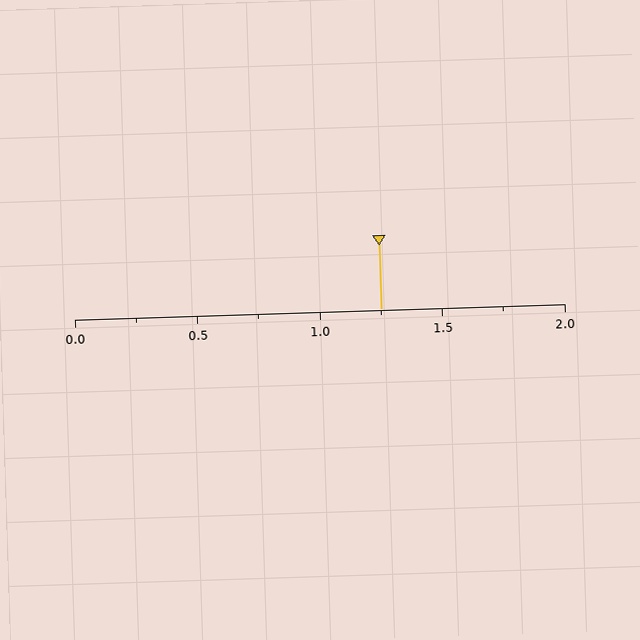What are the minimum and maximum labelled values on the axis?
The axis runs from 0.0 to 2.0.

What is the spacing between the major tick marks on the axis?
The major ticks are spaced 0.5 apart.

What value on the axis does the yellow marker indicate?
The marker indicates approximately 1.25.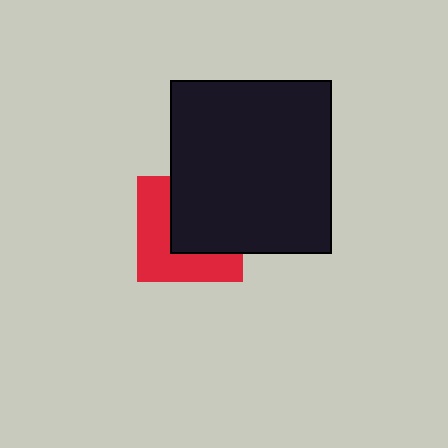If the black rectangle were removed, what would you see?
You would see the complete red square.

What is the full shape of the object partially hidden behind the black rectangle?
The partially hidden object is a red square.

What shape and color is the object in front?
The object in front is a black rectangle.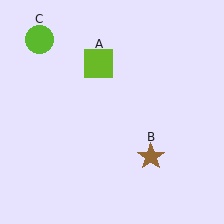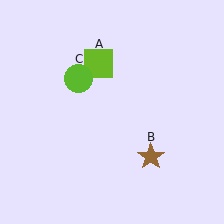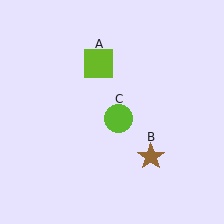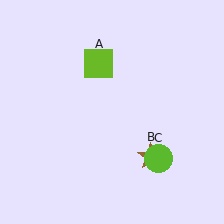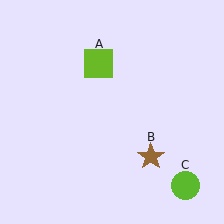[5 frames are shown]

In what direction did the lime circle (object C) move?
The lime circle (object C) moved down and to the right.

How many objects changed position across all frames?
1 object changed position: lime circle (object C).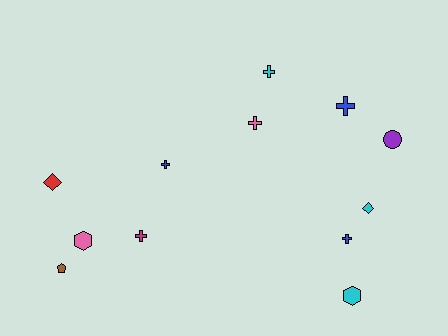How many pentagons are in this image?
There is 1 pentagon.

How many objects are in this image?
There are 12 objects.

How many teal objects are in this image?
There are no teal objects.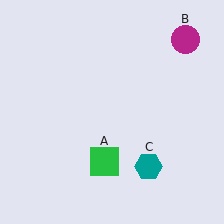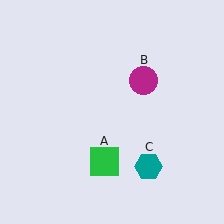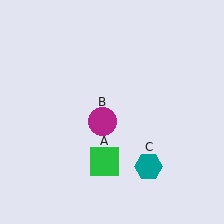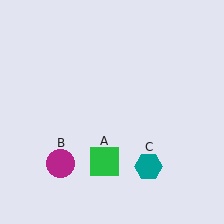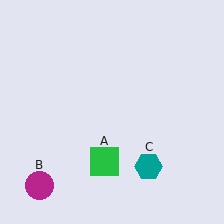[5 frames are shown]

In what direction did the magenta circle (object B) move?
The magenta circle (object B) moved down and to the left.